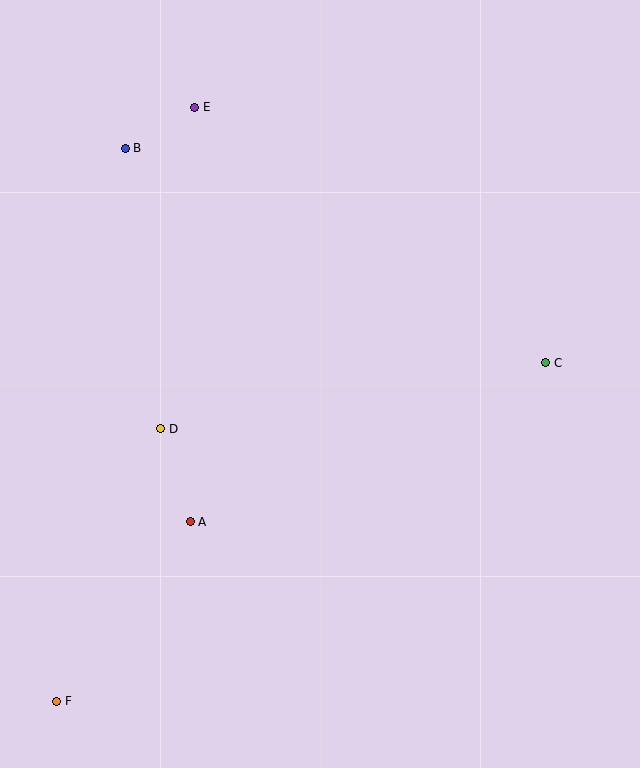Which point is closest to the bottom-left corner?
Point F is closest to the bottom-left corner.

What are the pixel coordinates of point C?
Point C is at (546, 363).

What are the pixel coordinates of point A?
Point A is at (190, 522).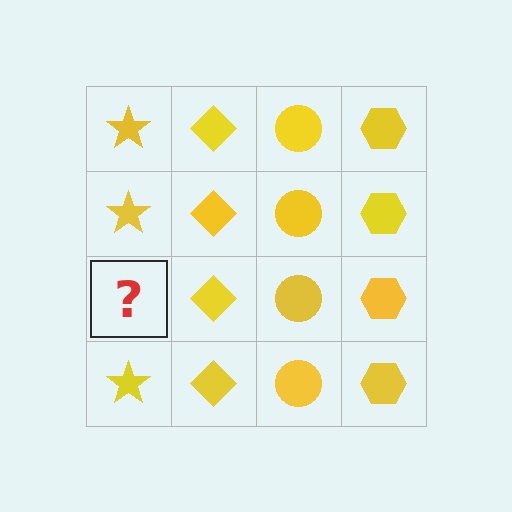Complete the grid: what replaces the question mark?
The question mark should be replaced with a yellow star.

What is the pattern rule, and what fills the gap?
The rule is that each column has a consistent shape. The gap should be filled with a yellow star.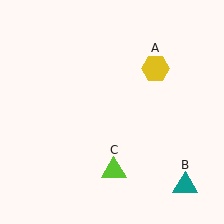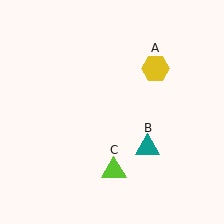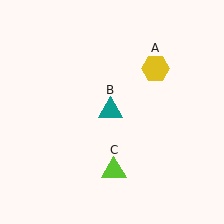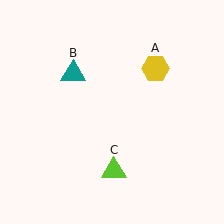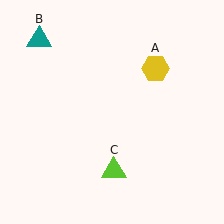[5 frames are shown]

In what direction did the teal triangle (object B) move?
The teal triangle (object B) moved up and to the left.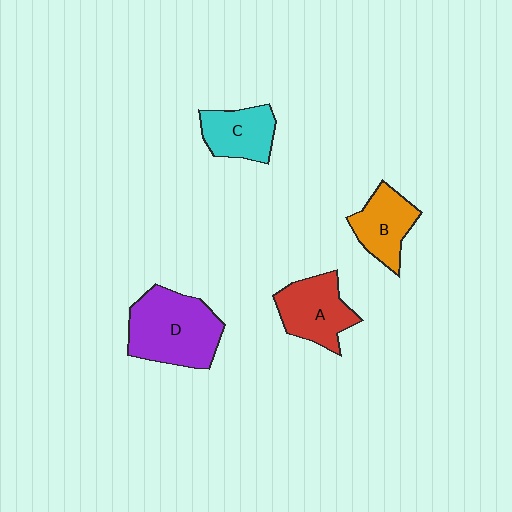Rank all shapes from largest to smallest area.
From largest to smallest: D (purple), A (red), B (orange), C (cyan).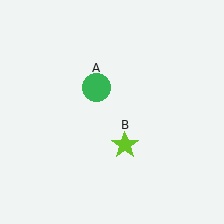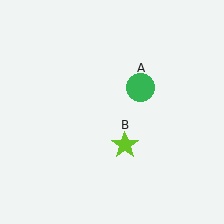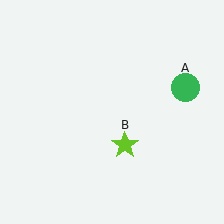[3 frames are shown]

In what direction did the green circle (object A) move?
The green circle (object A) moved right.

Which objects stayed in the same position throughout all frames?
Lime star (object B) remained stationary.